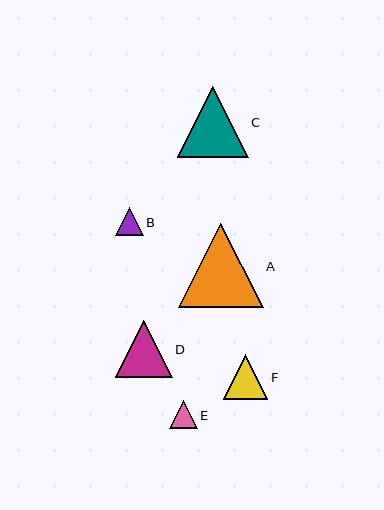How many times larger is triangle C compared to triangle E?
Triangle C is approximately 2.6 times the size of triangle E.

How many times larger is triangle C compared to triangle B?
Triangle C is approximately 2.6 times the size of triangle B.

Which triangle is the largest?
Triangle A is the largest with a size of approximately 85 pixels.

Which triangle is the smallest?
Triangle B is the smallest with a size of approximately 28 pixels.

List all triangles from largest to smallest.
From largest to smallest: A, C, D, F, E, B.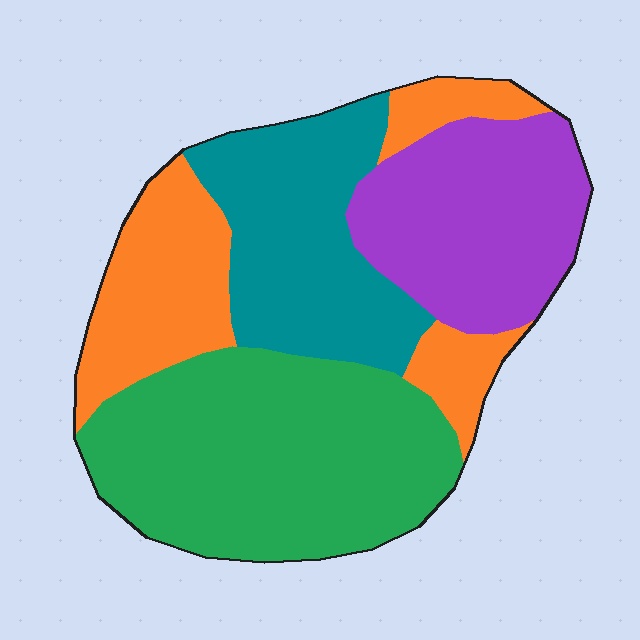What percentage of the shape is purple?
Purple covers around 20% of the shape.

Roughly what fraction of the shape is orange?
Orange covers 22% of the shape.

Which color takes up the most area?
Green, at roughly 35%.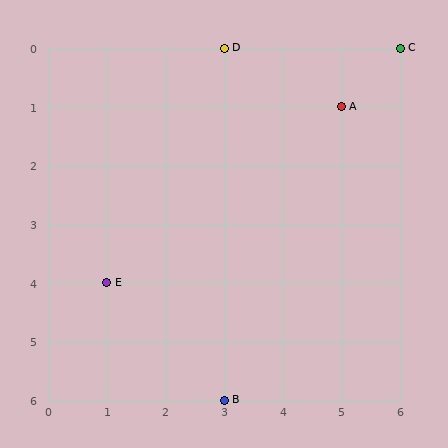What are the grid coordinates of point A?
Point A is at grid coordinates (5, 1).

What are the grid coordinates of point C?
Point C is at grid coordinates (6, 0).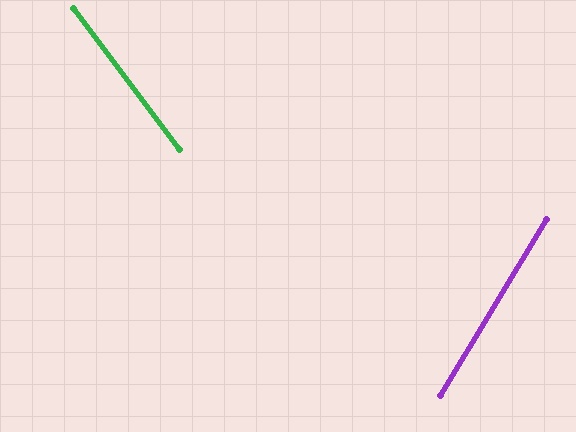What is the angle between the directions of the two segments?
Approximately 68 degrees.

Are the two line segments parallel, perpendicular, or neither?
Neither parallel nor perpendicular — they differ by about 68°.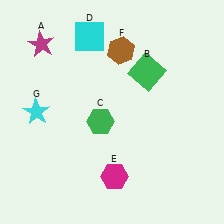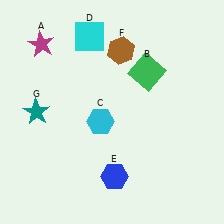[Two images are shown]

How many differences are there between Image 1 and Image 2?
There are 3 differences between the two images.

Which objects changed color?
C changed from green to cyan. E changed from magenta to blue. G changed from cyan to teal.